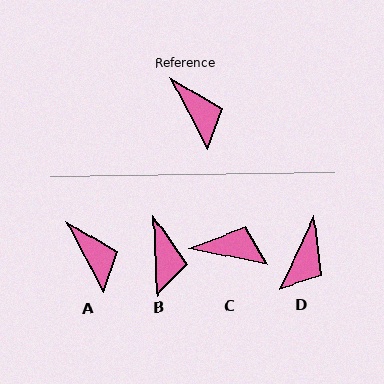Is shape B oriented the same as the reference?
No, it is off by about 25 degrees.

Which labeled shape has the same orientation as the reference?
A.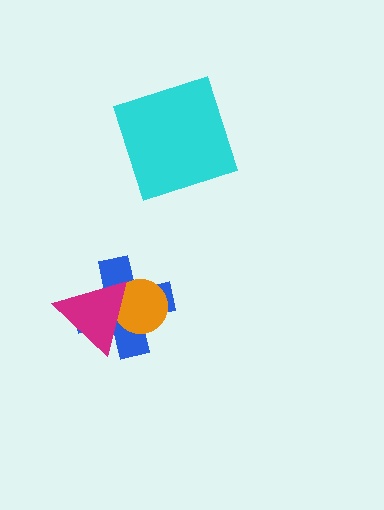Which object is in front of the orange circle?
The magenta triangle is in front of the orange circle.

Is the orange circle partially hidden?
Yes, it is partially covered by another shape.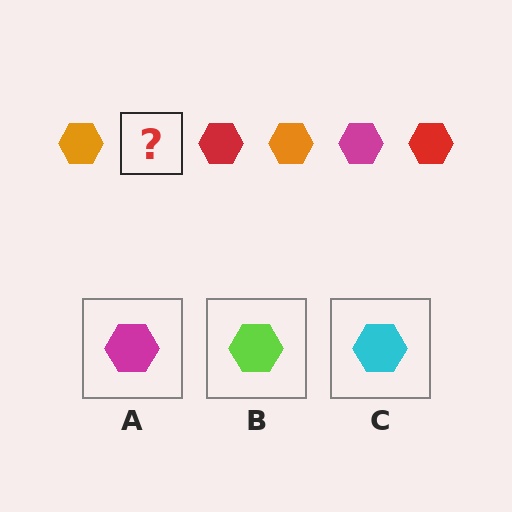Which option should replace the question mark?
Option A.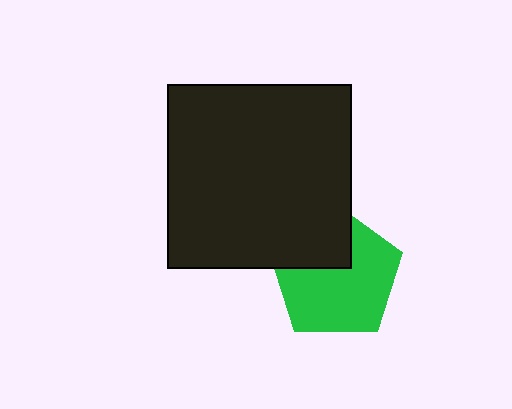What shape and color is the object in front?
The object in front is a black square.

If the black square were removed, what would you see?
You would see the complete green pentagon.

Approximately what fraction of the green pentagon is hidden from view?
Roughly 31% of the green pentagon is hidden behind the black square.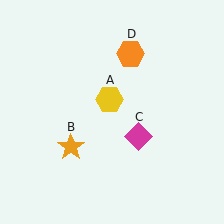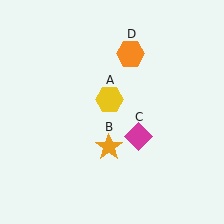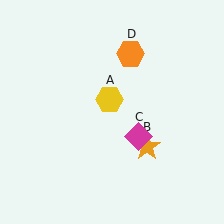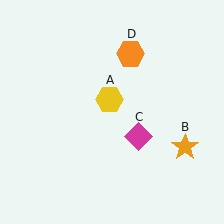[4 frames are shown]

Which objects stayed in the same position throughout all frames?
Yellow hexagon (object A) and magenta diamond (object C) and orange hexagon (object D) remained stationary.